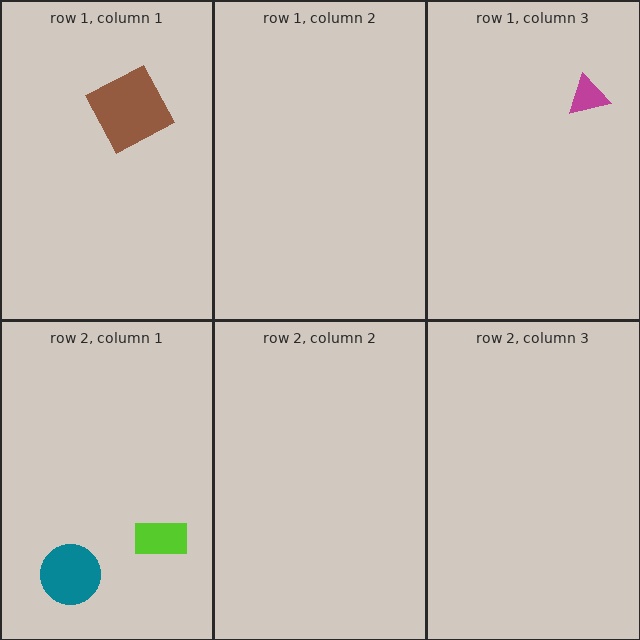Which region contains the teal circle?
The row 2, column 1 region.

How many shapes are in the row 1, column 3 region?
1.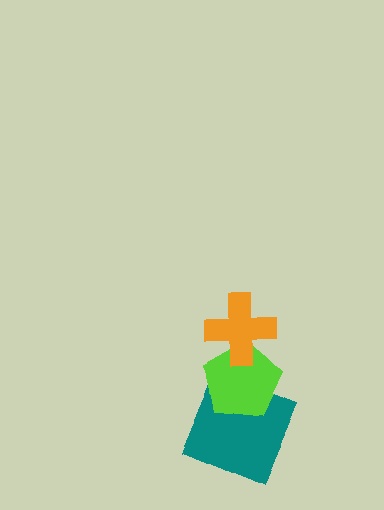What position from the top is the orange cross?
The orange cross is 1st from the top.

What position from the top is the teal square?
The teal square is 3rd from the top.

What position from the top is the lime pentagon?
The lime pentagon is 2nd from the top.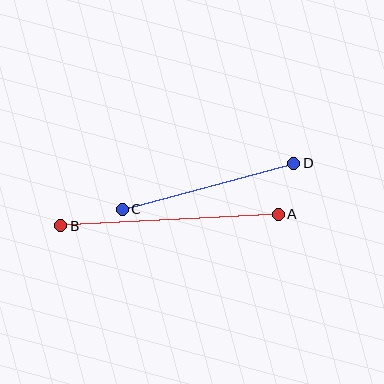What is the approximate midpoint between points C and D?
The midpoint is at approximately (208, 186) pixels.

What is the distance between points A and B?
The distance is approximately 218 pixels.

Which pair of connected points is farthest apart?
Points A and B are farthest apart.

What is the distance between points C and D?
The distance is approximately 177 pixels.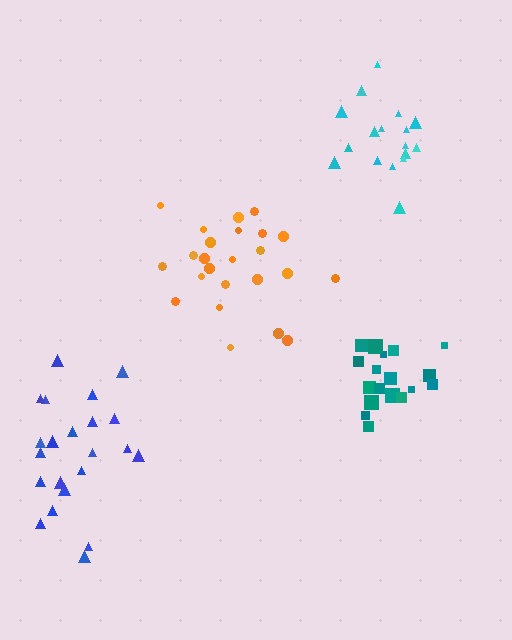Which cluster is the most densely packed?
Teal.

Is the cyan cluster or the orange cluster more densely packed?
Cyan.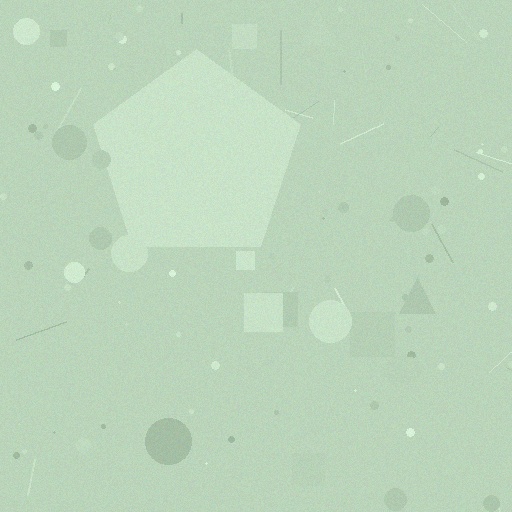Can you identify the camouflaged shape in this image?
The camouflaged shape is a pentagon.